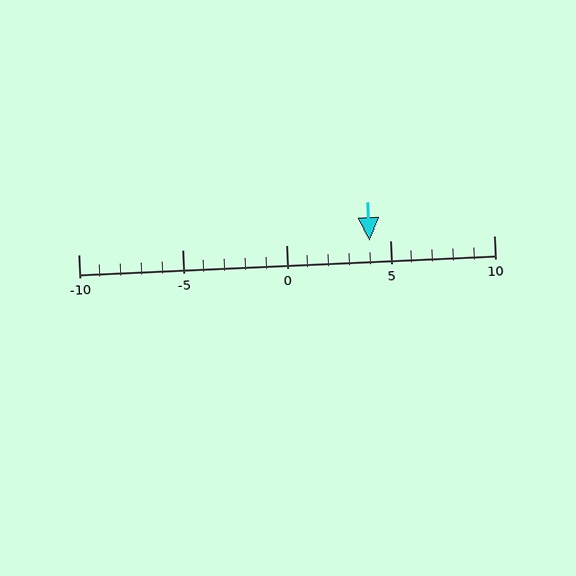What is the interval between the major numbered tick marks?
The major tick marks are spaced 5 units apart.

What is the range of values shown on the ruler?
The ruler shows values from -10 to 10.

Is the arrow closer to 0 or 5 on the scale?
The arrow is closer to 5.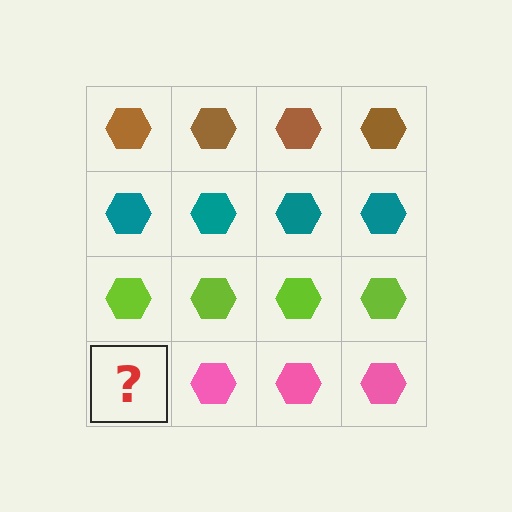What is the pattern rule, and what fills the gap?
The rule is that each row has a consistent color. The gap should be filled with a pink hexagon.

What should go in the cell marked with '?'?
The missing cell should contain a pink hexagon.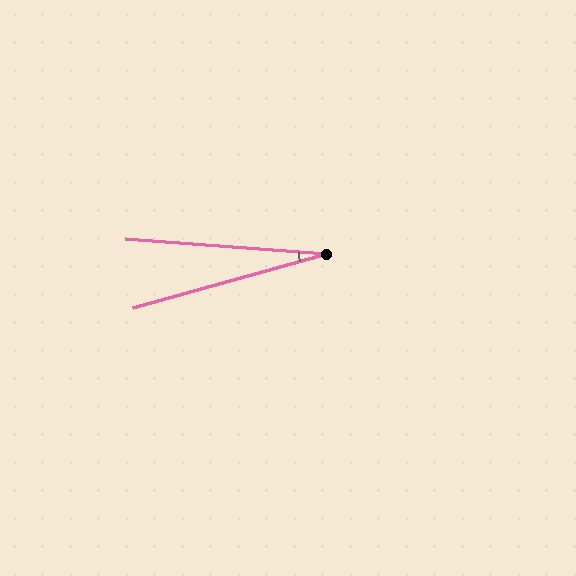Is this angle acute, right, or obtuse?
It is acute.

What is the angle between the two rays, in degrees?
Approximately 20 degrees.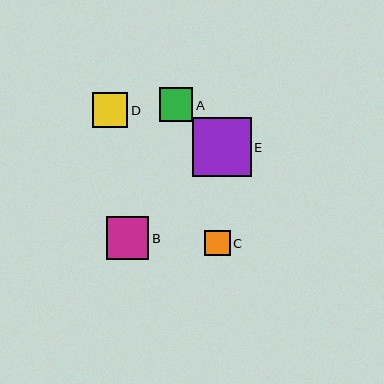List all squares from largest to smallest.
From largest to smallest: E, B, D, A, C.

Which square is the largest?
Square E is the largest with a size of approximately 59 pixels.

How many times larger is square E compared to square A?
Square E is approximately 1.7 times the size of square A.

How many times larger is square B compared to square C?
Square B is approximately 1.7 times the size of square C.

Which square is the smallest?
Square C is the smallest with a size of approximately 25 pixels.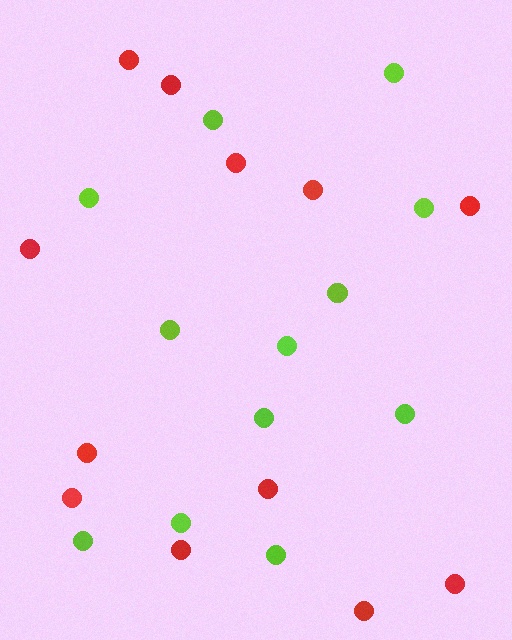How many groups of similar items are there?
There are 2 groups: one group of lime circles (12) and one group of red circles (12).